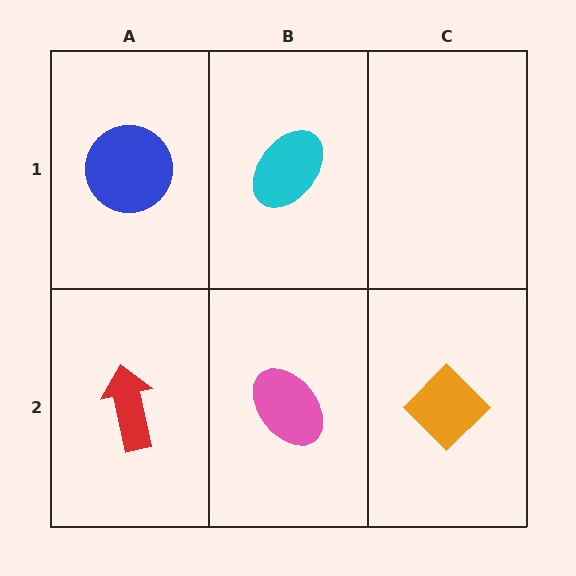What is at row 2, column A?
A red arrow.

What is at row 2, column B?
A pink ellipse.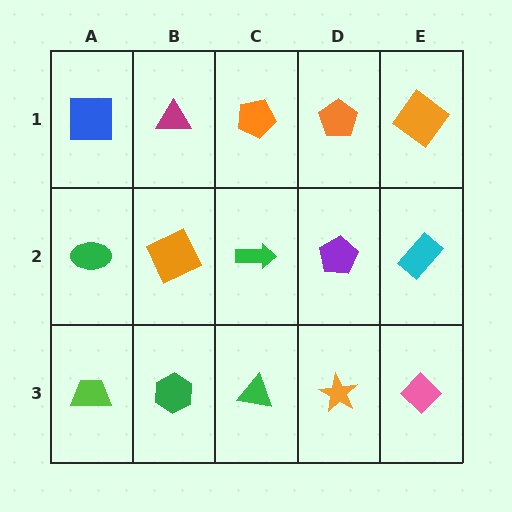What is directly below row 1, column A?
A green ellipse.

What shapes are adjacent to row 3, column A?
A green ellipse (row 2, column A), a green hexagon (row 3, column B).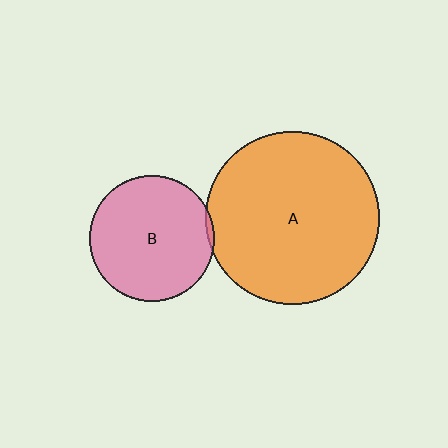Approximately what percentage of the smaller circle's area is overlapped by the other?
Approximately 5%.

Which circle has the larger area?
Circle A (orange).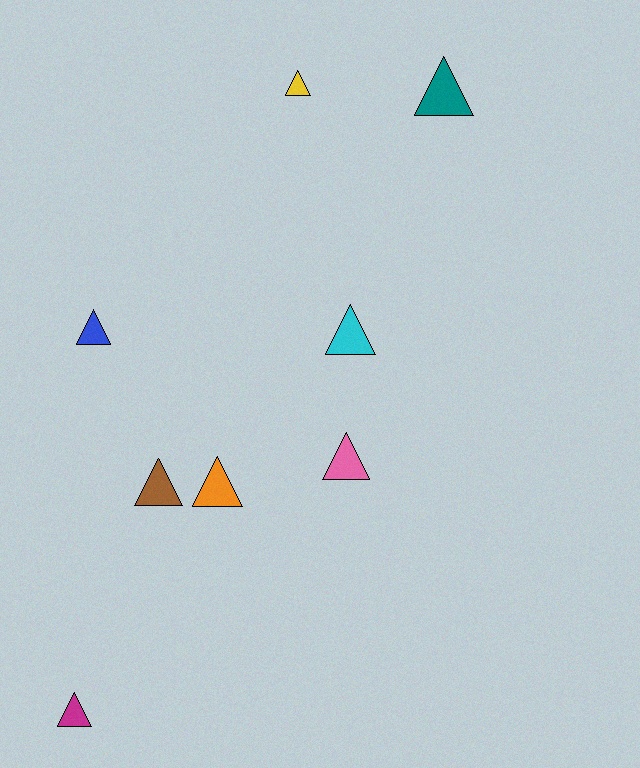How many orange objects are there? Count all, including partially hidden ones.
There is 1 orange object.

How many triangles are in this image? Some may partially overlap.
There are 8 triangles.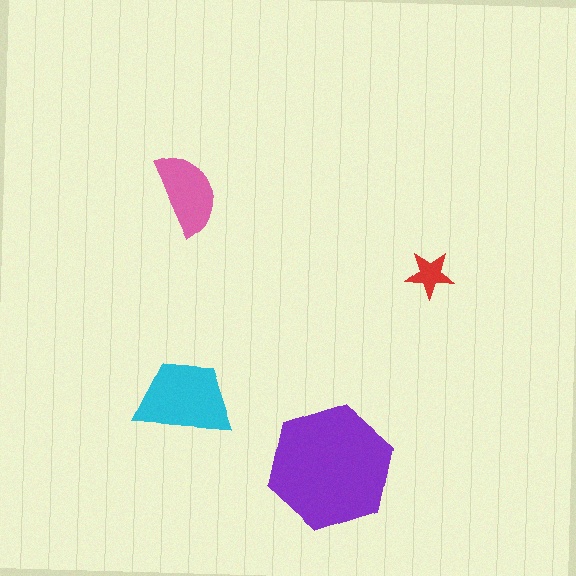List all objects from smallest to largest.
The red star, the pink semicircle, the cyan trapezoid, the purple hexagon.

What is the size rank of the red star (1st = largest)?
4th.